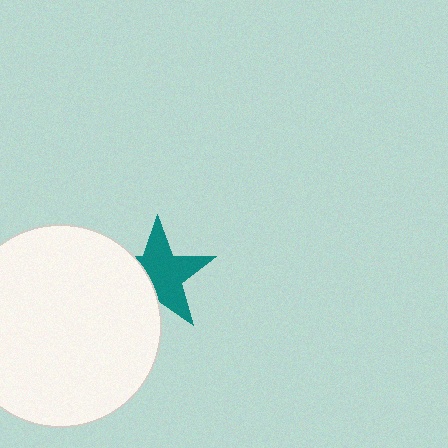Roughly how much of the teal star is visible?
Most of it is visible (roughly 66%).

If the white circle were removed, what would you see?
You would see the complete teal star.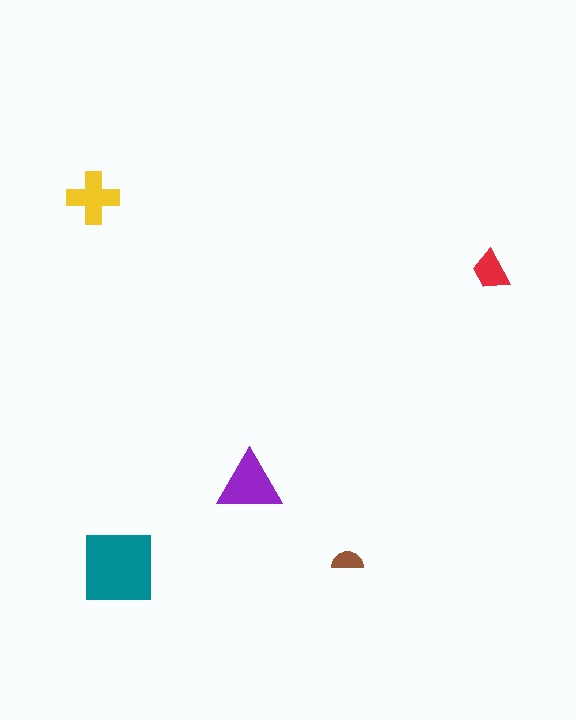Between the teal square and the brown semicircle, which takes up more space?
The teal square.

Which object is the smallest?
The brown semicircle.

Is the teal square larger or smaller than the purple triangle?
Larger.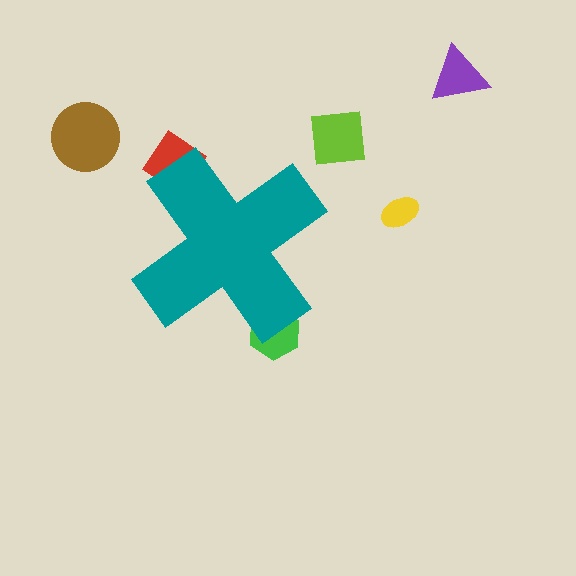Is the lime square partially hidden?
No, the lime square is fully visible.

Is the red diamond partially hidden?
Yes, the red diamond is partially hidden behind the teal cross.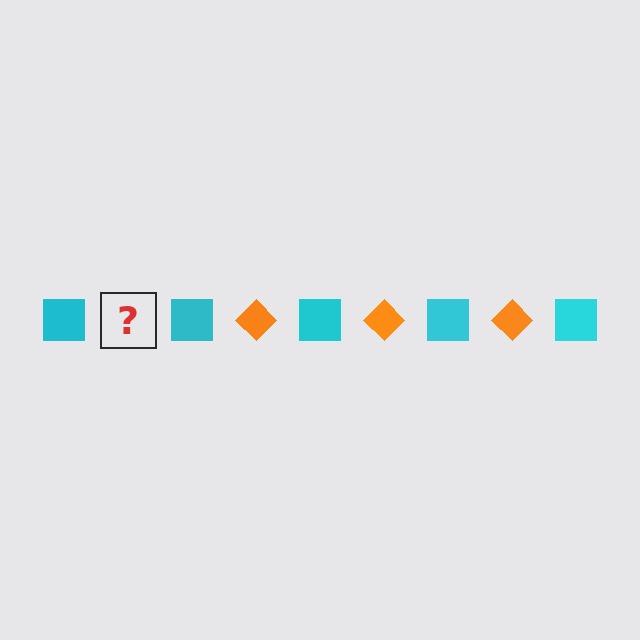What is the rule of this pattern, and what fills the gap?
The rule is that the pattern alternates between cyan square and orange diamond. The gap should be filled with an orange diamond.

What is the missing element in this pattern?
The missing element is an orange diamond.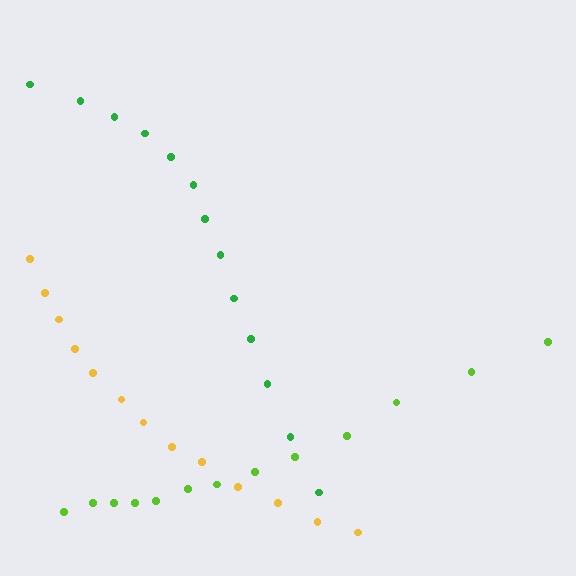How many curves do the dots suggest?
There are 3 distinct paths.